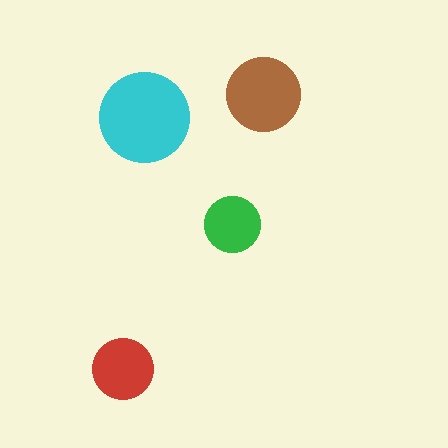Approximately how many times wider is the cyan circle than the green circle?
About 1.5 times wider.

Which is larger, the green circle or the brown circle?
The brown one.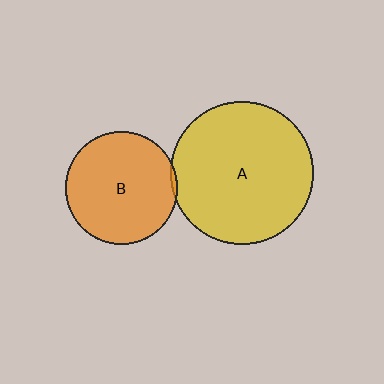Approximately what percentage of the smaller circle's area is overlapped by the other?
Approximately 5%.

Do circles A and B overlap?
Yes.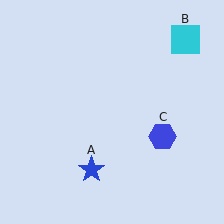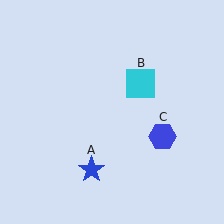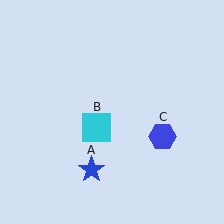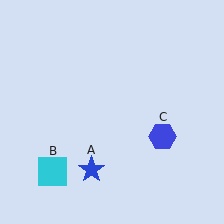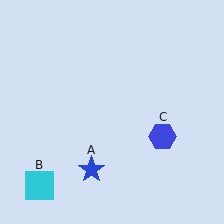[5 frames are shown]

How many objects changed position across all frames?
1 object changed position: cyan square (object B).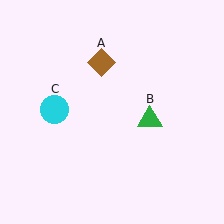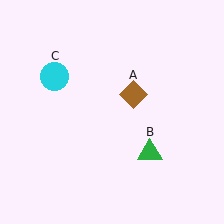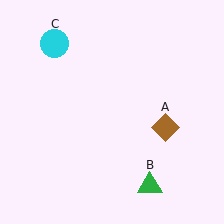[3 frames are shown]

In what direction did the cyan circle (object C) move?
The cyan circle (object C) moved up.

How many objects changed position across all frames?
3 objects changed position: brown diamond (object A), green triangle (object B), cyan circle (object C).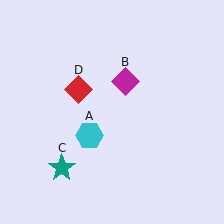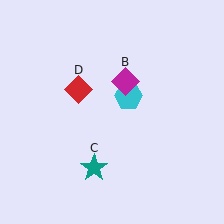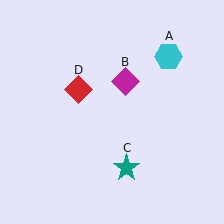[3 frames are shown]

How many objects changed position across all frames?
2 objects changed position: cyan hexagon (object A), teal star (object C).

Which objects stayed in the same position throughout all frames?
Magenta diamond (object B) and red diamond (object D) remained stationary.